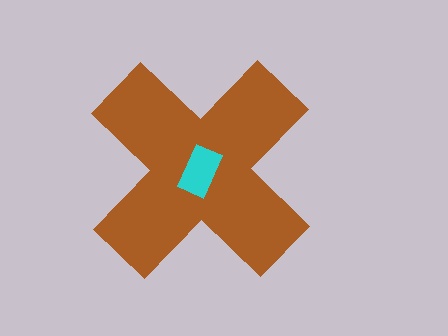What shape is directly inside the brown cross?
The cyan rectangle.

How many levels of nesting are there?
2.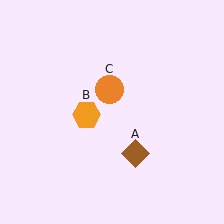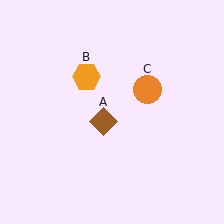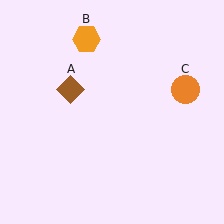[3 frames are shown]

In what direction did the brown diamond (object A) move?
The brown diamond (object A) moved up and to the left.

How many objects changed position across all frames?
3 objects changed position: brown diamond (object A), orange hexagon (object B), orange circle (object C).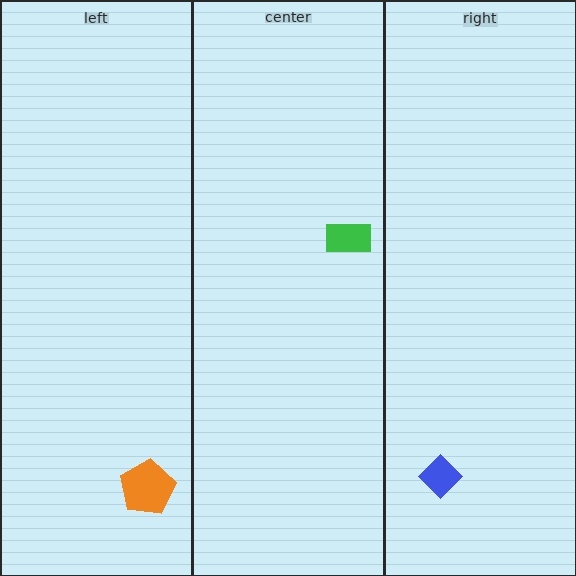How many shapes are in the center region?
1.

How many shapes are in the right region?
1.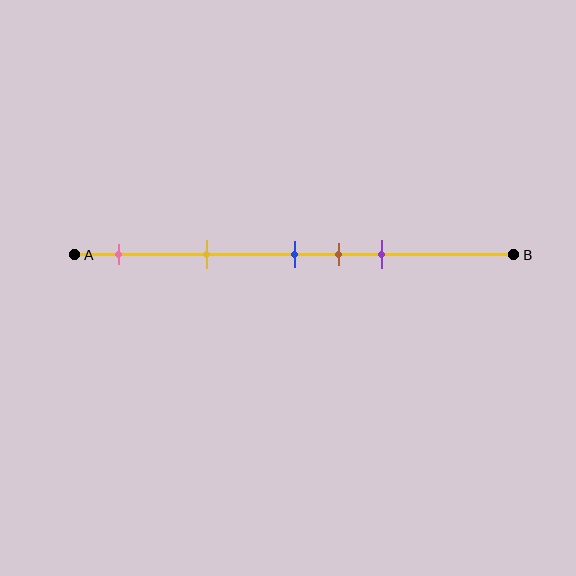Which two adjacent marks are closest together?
The blue and brown marks are the closest adjacent pair.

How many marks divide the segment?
There are 5 marks dividing the segment.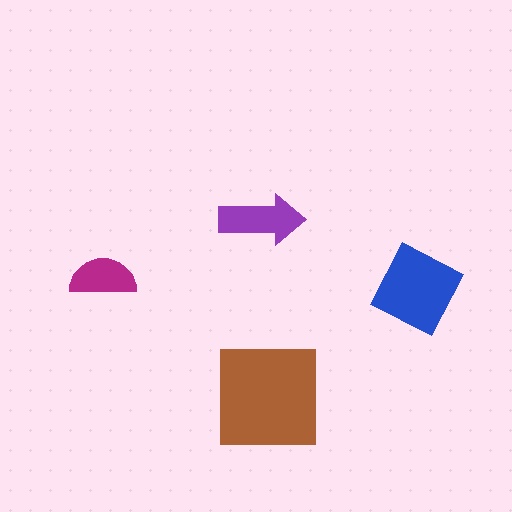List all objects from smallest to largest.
The magenta semicircle, the purple arrow, the blue diamond, the brown square.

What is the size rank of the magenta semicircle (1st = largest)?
4th.